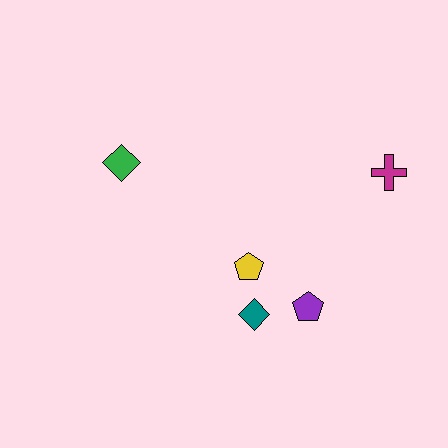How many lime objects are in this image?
There are no lime objects.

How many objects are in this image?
There are 5 objects.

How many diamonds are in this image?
There are 2 diamonds.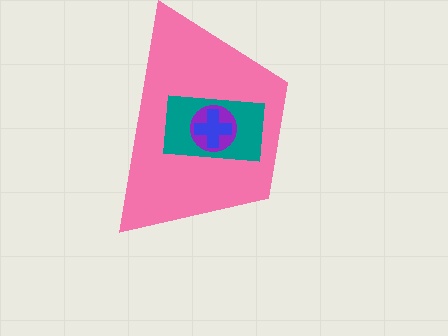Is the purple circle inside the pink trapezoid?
Yes.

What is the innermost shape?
The blue cross.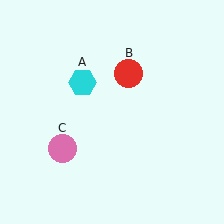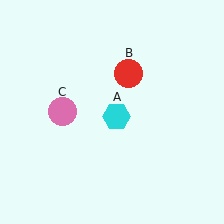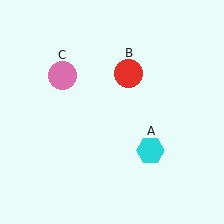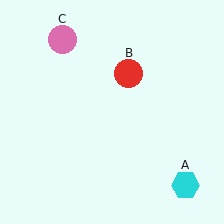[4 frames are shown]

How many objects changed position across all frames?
2 objects changed position: cyan hexagon (object A), pink circle (object C).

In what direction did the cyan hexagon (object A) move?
The cyan hexagon (object A) moved down and to the right.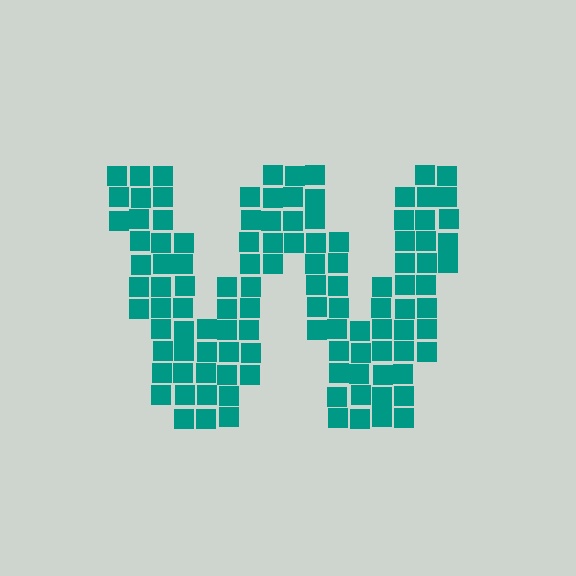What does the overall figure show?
The overall figure shows the letter W.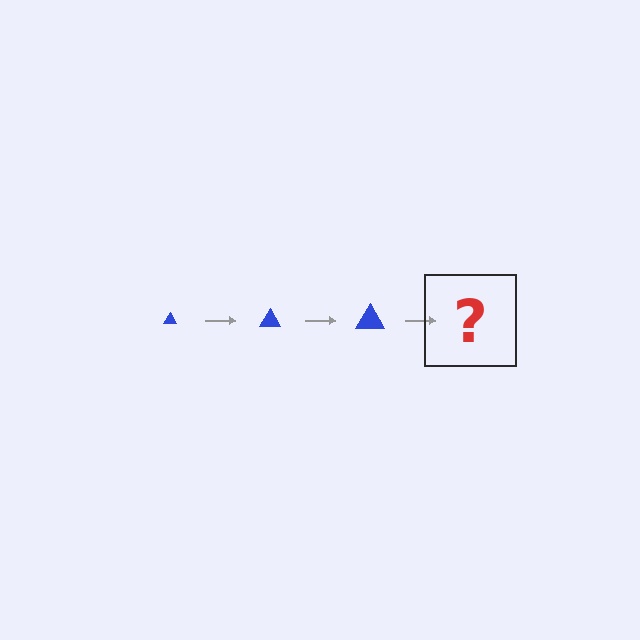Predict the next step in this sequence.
The next step is a blue triangle, larger than the previous one.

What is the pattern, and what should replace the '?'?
The pattern is that the triangle gets progressively larger each step. The '?' should be a blue triangle, larger than the previous one.